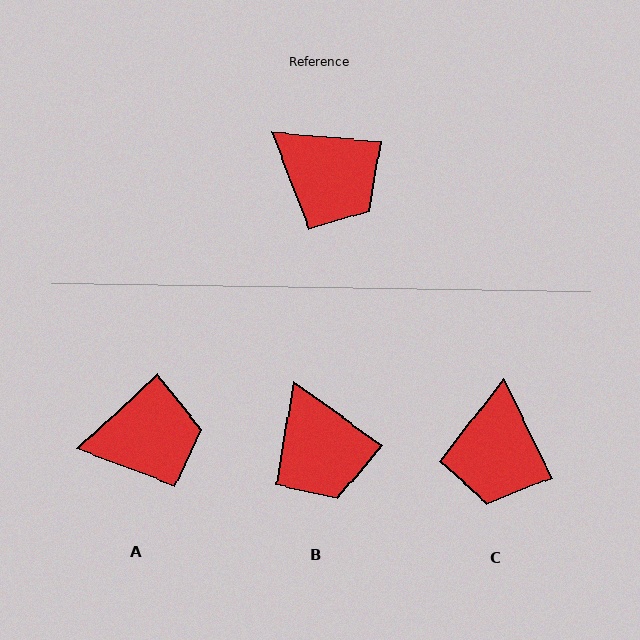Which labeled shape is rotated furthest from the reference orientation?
C, about 58 degrees away.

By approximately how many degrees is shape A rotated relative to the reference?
Approximately 48 degrees counter-clockwise.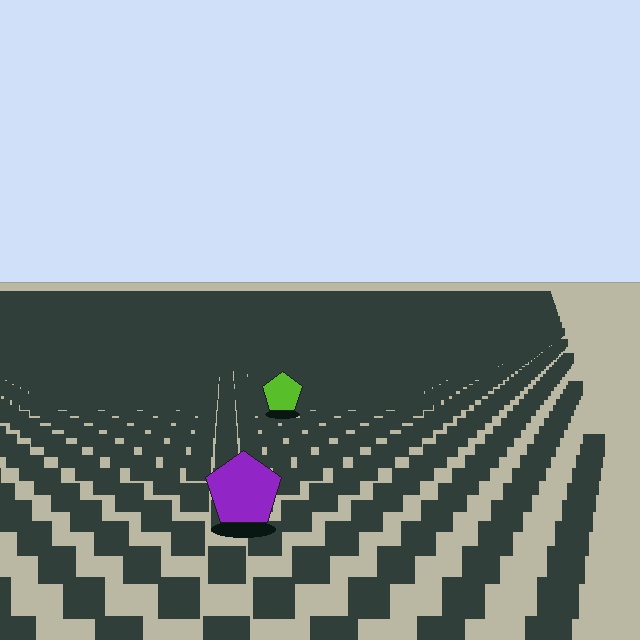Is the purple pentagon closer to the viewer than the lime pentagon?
Yes. The purple pentagon is closer — you can tell from the texture gradient: the ground texture is coarser near it.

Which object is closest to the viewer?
The purple pentagon is closest. The texture marks near it are larger and more spread out.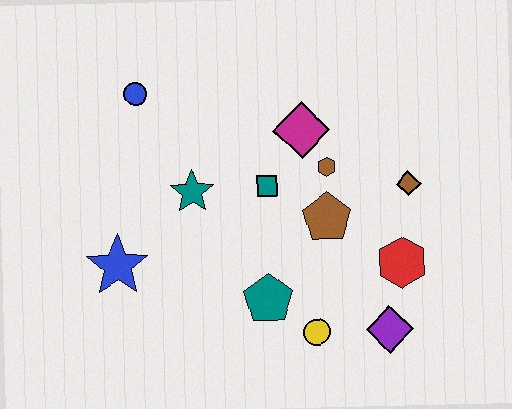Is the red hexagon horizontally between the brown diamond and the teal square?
Yes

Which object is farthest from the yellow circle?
The blue circle is farthest from the yellow circle.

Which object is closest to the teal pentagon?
The yellow circle is closest to the teal pentagon.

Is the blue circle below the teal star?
No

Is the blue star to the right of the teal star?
No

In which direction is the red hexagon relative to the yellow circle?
The red hexagon is to the right of the yellow circle.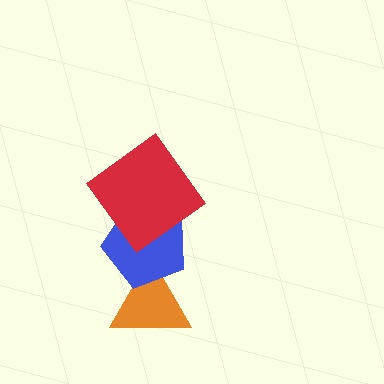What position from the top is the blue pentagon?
The blue pentagon is 2nd from the top.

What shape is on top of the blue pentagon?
The red diamond is on top of the blue pentagon.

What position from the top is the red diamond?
The red diamond is 1st from the top.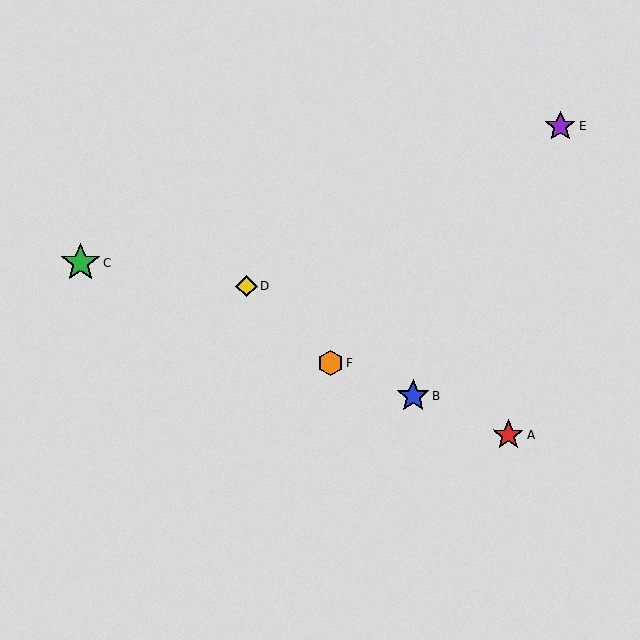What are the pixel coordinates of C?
Object C is at (81, 263).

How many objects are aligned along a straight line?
4 objects (A, B, C, F) are aligned along a straight line.